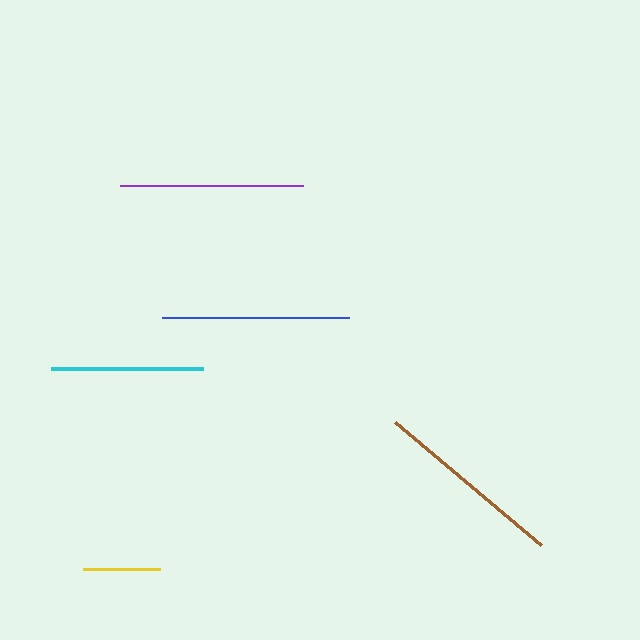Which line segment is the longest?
The brown line is the longest at approximately 190 pixels.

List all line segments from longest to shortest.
From longest to shortest: brown, blue, purple, cyan, yellow.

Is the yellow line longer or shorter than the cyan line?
The cyan line is longer than the yellow line.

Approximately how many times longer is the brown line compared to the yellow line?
The brown line is approximately 2.5 times the length of the yellow line.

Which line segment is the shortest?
The yellow line is the shortest at approximately 78 pixels.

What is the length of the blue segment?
The blue segment is approximately 187 pixels long.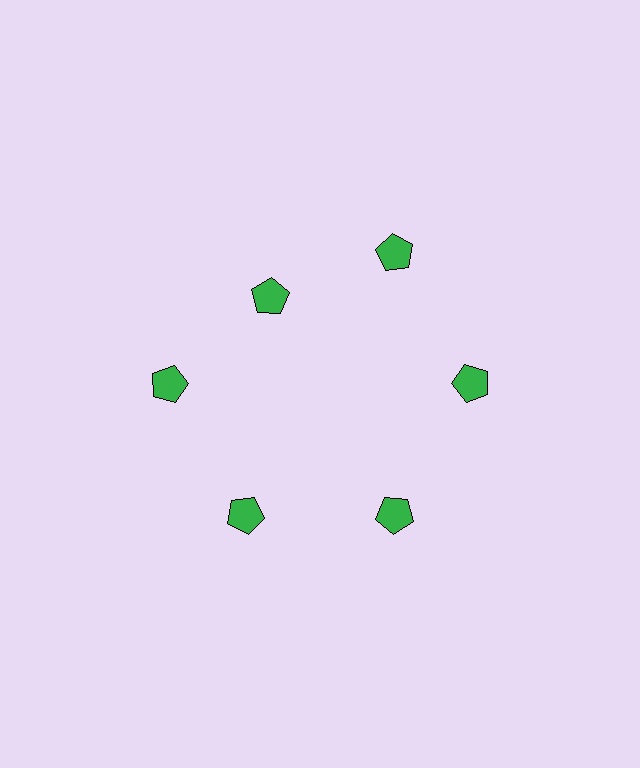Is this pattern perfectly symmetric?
No. The 6 green pentagons are arranged in a ring, but one element near the 11 o'clock position is pulled inward toward the center, breaking the 6-fold rotational symmetry.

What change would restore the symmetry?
The symmetry would be restored by moving it outward, back onto the ring so that all 6 pentagons sit at equal angles and equal distance from the center.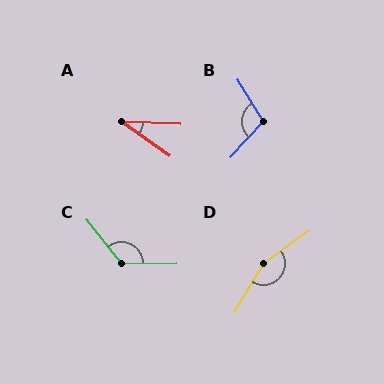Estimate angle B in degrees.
Approximately 106 degrees.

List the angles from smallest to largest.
A (34°), B (106°), C (128°), D (156°).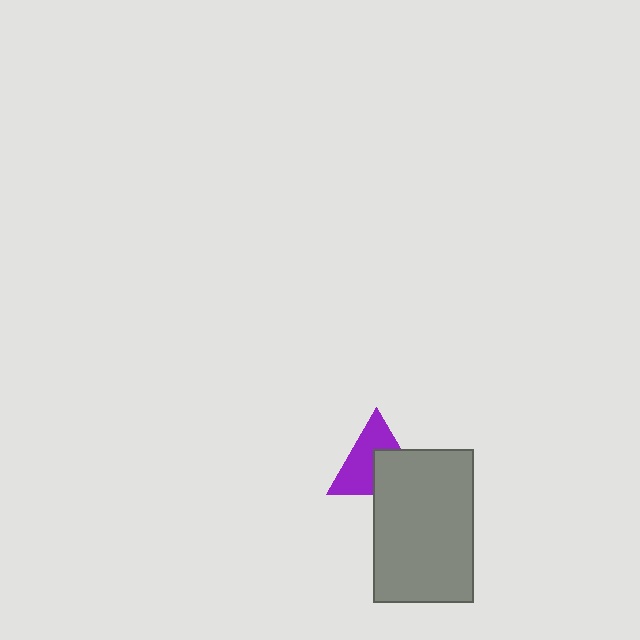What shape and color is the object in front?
The object in front is a gray rectangle.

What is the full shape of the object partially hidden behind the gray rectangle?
The partially hidden object is a purple triangle.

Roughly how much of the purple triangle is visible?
About half of it is visible (roughly 58%).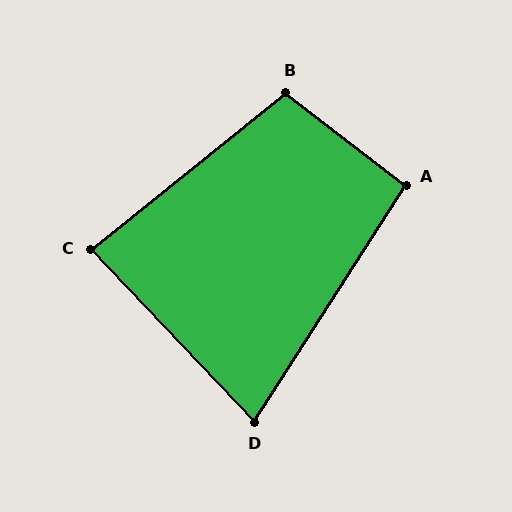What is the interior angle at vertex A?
Approximately 95 degrees (approximately right).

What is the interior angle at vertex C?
Approximately 85 degrees (approximately right).